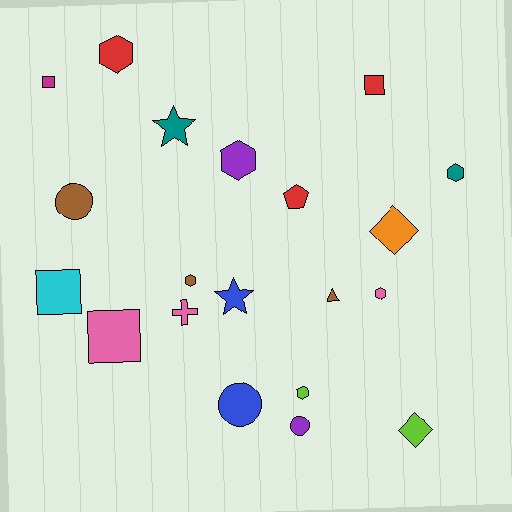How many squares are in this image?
There are 4 squares.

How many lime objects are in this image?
There are 2 lime objects.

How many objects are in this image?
There are 20 objects.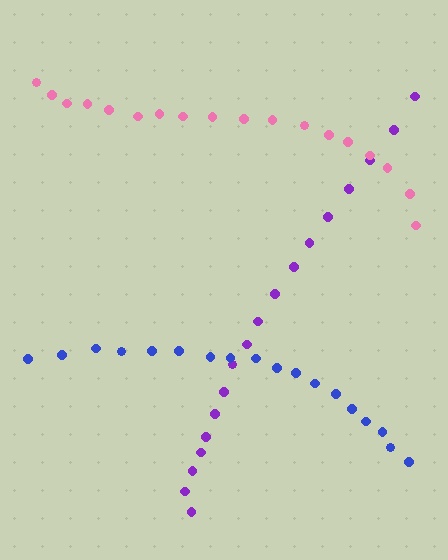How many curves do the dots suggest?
There are 3 distinct paths.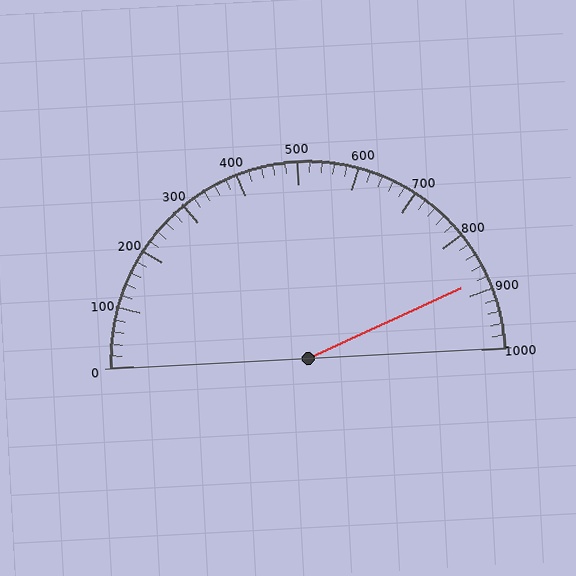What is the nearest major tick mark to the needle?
The nearest major tick mark is 900.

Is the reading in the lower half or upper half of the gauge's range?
The reading is in the upper half of the range (0 to 1000).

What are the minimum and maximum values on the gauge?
The gauge ranges from 0 to 1000.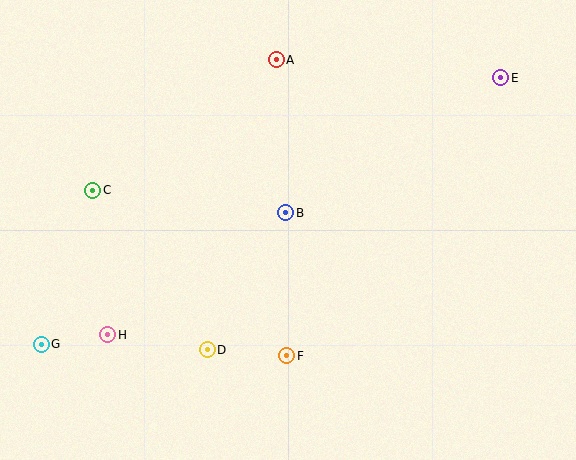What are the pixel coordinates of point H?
Point H is at (108, 335).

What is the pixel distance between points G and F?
The distance between G and F is 246 pixels.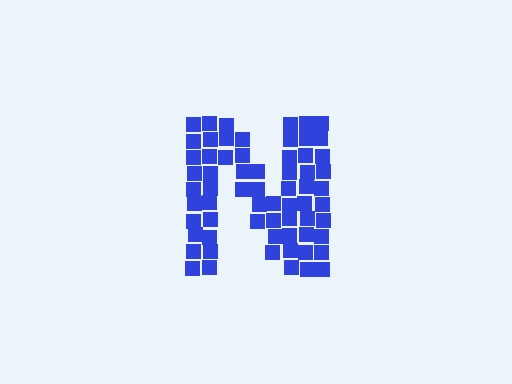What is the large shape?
The large shape is the letter N.